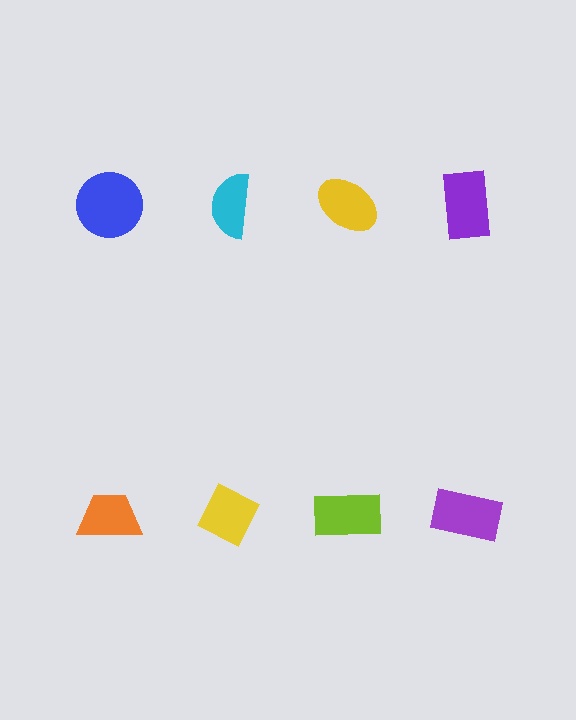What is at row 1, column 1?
A blue circle.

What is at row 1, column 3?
A yellow ellipse.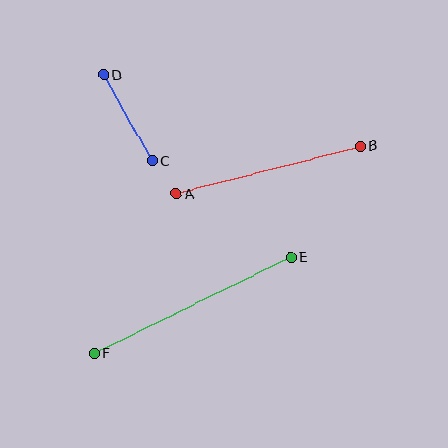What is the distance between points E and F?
The distance is approximately 219 pixels.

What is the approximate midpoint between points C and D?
The midpoint is at approximately (128, 118) pixels.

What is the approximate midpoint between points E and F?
The midpoint is at approximately (193, 305) pixels.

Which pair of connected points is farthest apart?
Points E and F are farthest apart.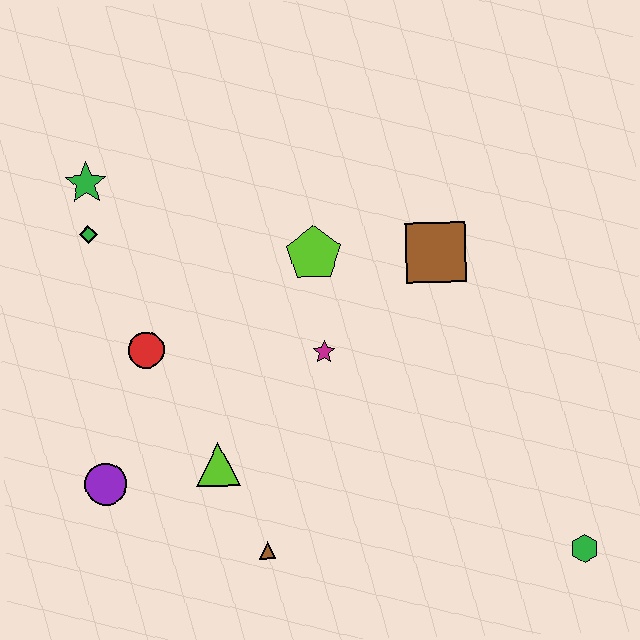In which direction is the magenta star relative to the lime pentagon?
The magenta star is below the lime pentagon.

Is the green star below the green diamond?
No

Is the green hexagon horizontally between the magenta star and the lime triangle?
No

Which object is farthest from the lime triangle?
The green hexagon is farthest from the lime triangle.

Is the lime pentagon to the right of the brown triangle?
Yes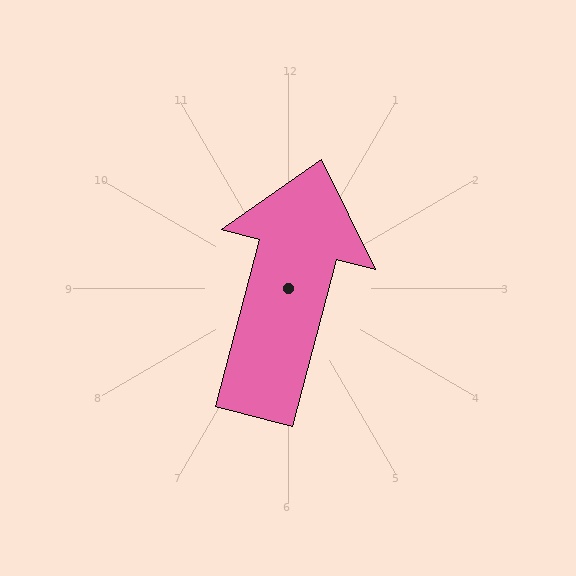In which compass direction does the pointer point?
North.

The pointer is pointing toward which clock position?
Roughly 12 o'clock.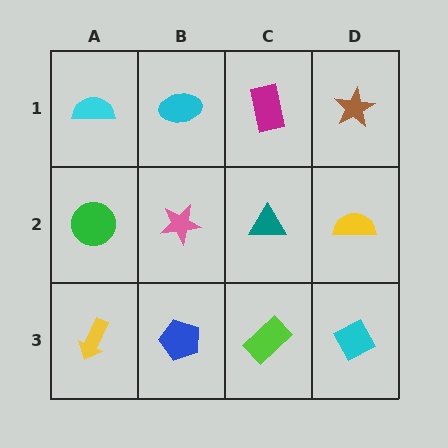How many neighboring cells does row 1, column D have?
2.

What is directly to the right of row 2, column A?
A pink star.